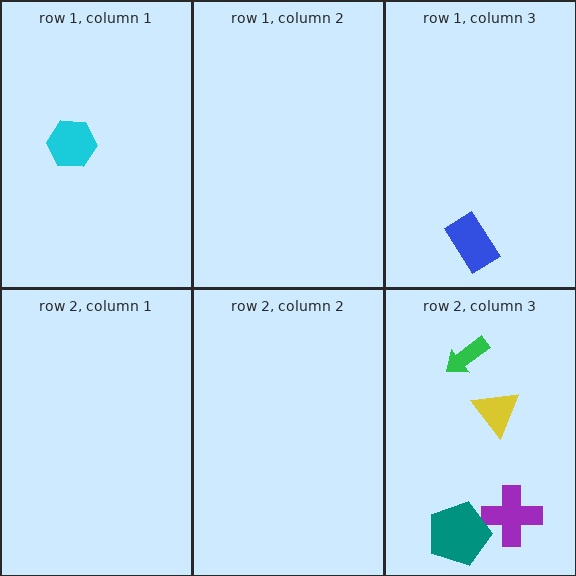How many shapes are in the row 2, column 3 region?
4.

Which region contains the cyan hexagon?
The row 1, column 1 region.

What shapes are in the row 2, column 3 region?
The yellow triangle, the purple cross, the teal pentagon, the green arrow.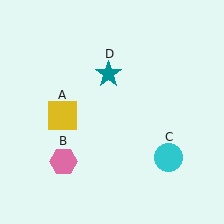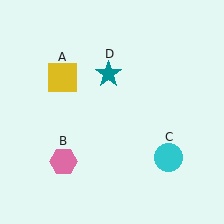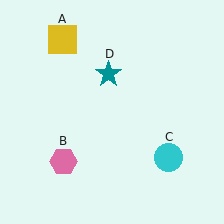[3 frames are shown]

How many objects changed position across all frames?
1 object changed position: yellow square (object A).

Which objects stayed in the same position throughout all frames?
Pink hexagon (object B) and cyan circle (object C) and teal star (object D) remained stationary.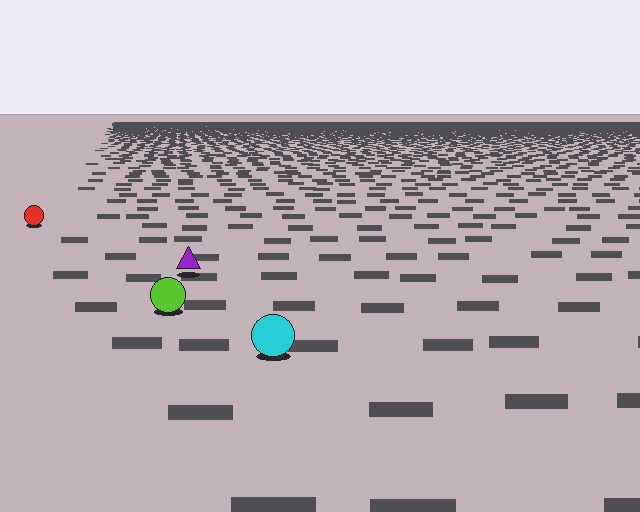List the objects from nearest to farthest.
From nearest to farthest: the cyan circle, the lime circle, the purple triangle, the red circle.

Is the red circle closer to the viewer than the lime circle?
No. The lime circle is closer — you can tell from the texture gradient: the ground texture is coarser near it.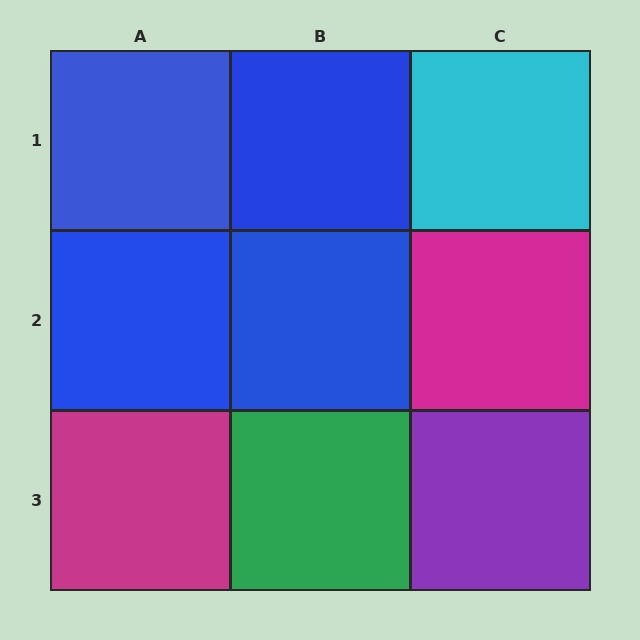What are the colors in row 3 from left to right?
Magenta, green, purple.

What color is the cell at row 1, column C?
Cyan.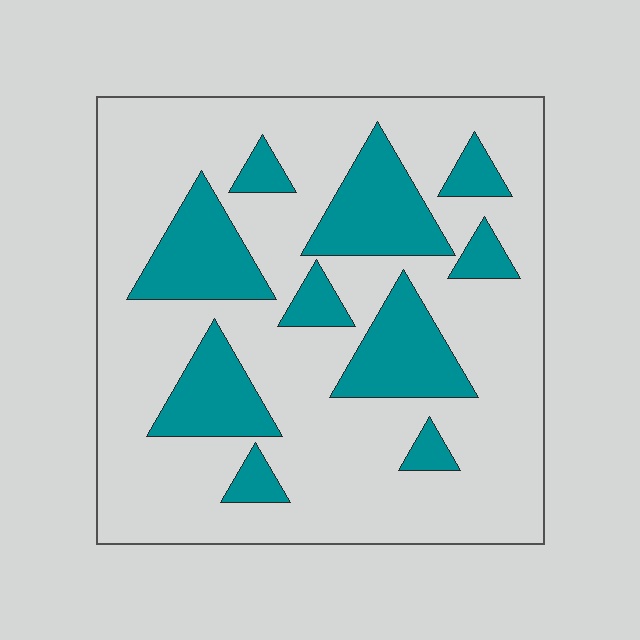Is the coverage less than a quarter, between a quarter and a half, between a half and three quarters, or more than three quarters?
Between a quarter and a half.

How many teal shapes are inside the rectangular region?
10.